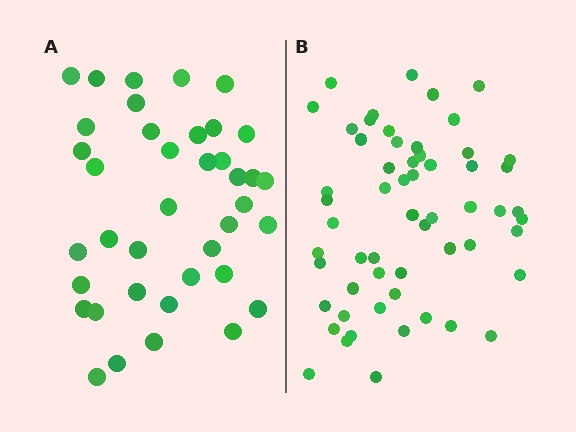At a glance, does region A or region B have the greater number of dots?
Region B (the right region) has more dots.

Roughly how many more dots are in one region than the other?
Region B has approximately 20 more dots than region A.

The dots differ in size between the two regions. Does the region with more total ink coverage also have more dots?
No. Region A has more total ink coverage because its dots are larger, but region B actually contains more individual dots. Total area can be misleading — the number of items is what matters here.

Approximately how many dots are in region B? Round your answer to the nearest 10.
About 60 dots. (The exact count is 58, which rounds to 60.)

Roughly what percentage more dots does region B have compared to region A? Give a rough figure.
About 50% more.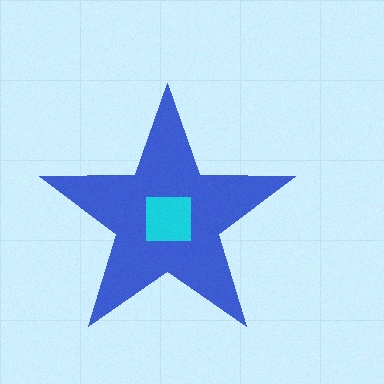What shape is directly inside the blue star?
The cyan square.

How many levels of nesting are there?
2.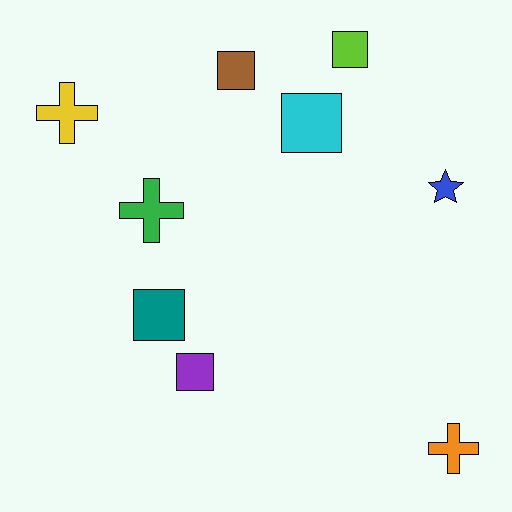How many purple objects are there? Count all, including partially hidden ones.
There is 1 purple object.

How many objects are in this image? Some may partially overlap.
There are 9 objects.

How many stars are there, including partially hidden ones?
There is 1 star.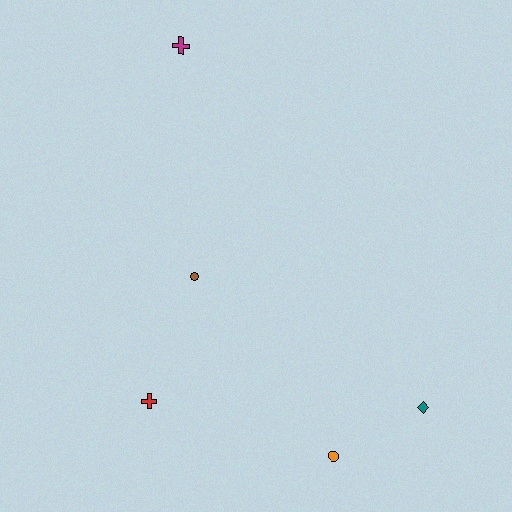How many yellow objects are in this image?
There are no yellow objects.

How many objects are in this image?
There are 5 objects.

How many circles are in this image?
There are 2 circles.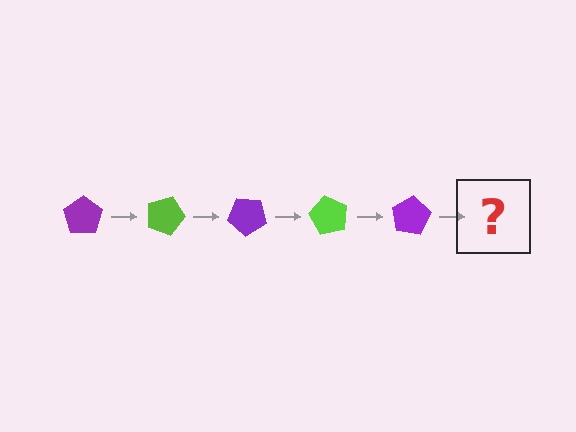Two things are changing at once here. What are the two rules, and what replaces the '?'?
The two rules are that it rotates 20 degrees each step and the color cycles through purple and lime. The '?' should be a lime pentagon, rotated 100 degrees from the start.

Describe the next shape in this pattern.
It should be a lime pentagon, rotated 100 degrees from the start.